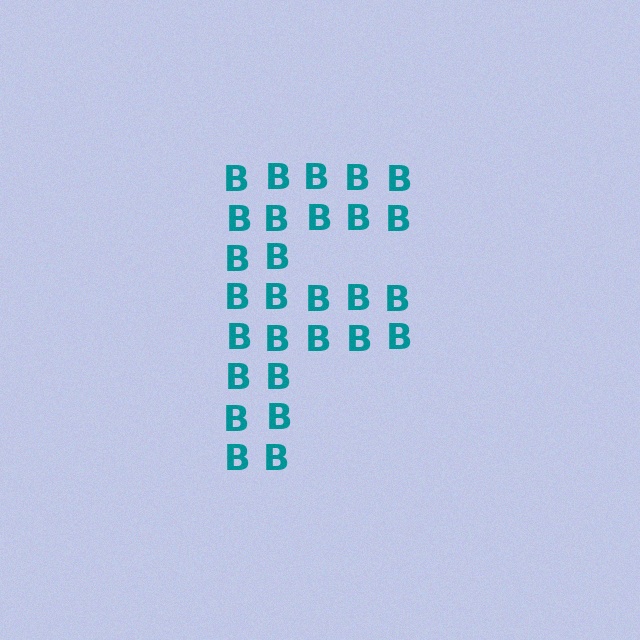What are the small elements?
The small elements are letter B's.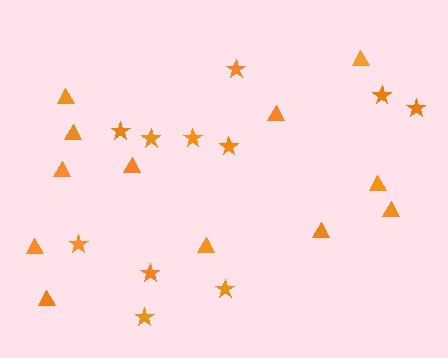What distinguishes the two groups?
There are 2 groups: one group of stars (11) and one group of triangles (12).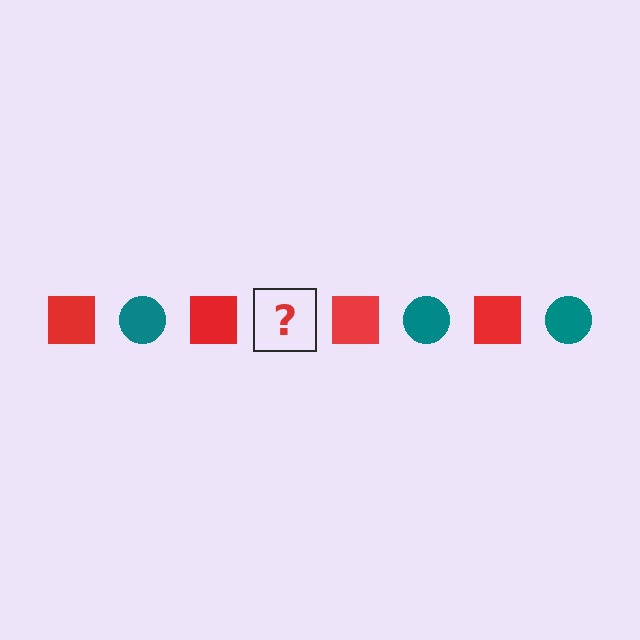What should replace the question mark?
The question mark should be replaced with a teal circle.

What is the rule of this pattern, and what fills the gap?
The rule is that the pattern alternates between red square and teal circle. The gap should be filled with a teal circle.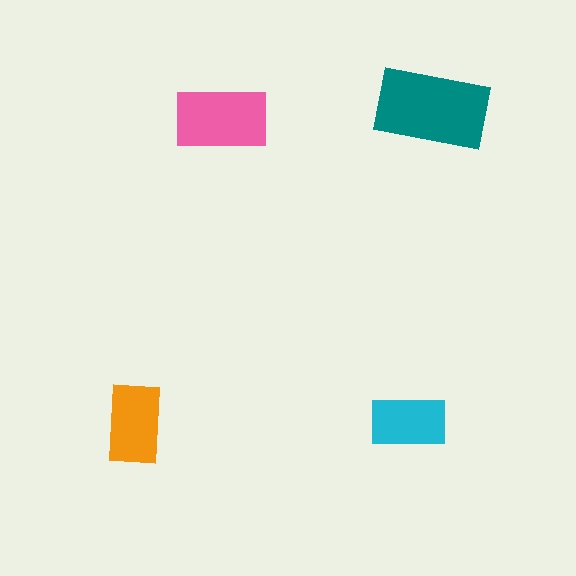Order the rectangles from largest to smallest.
the teal one, the pink one, the orange one, the cyan one.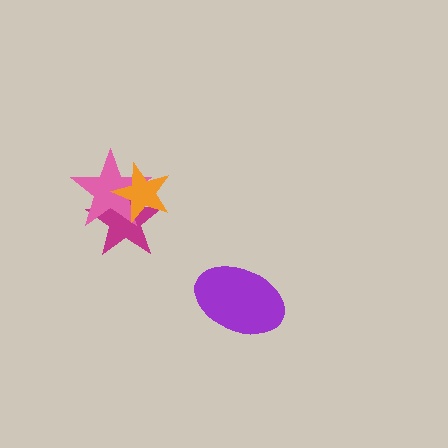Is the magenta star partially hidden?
Yes, it is partially covered by another shape.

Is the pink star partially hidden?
Yes, it is partially covered by another shape.